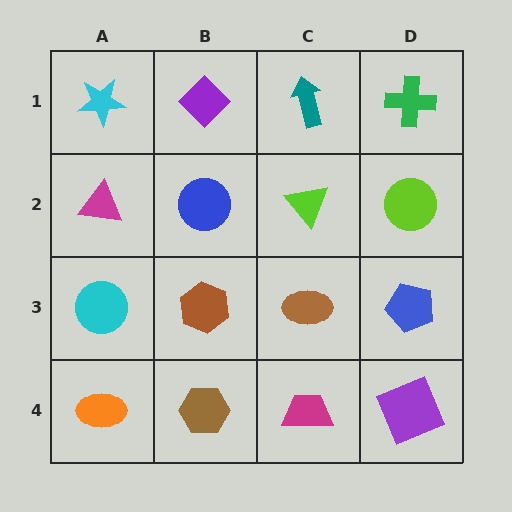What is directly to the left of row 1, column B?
A cyan star.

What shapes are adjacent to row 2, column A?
A cyan star (row 1, column A), a cyan circle (row 3, column A), a blue circle (row 2, column B).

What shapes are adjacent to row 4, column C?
A brown ellipse (row 3, column C), a brown hexagon (row 4, column B), a purple square (row 4, column D).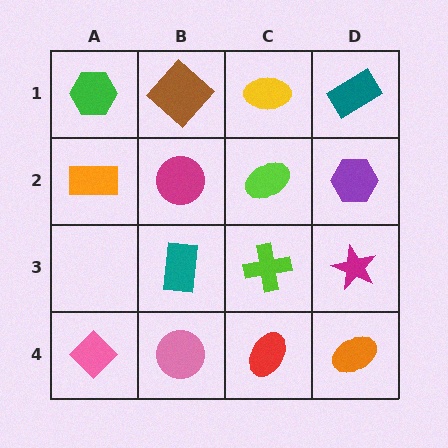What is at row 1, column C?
A yellow ellipse.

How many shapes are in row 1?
4 shapes.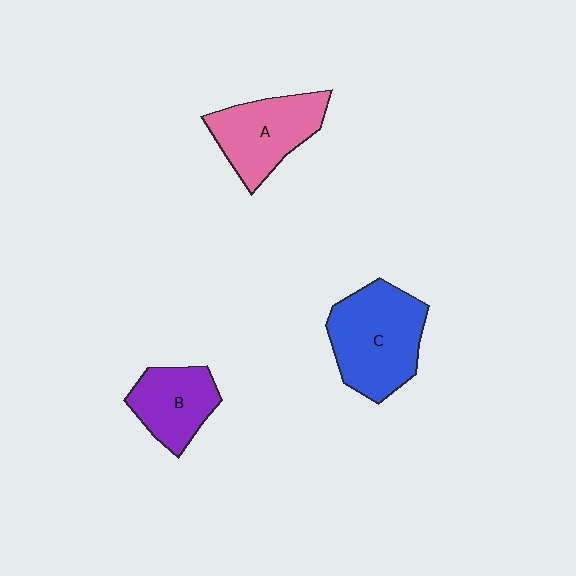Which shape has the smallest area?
Shape B (purple).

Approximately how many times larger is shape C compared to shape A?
Approximately 1.2 times.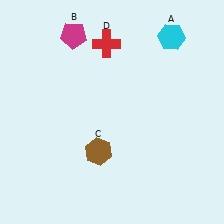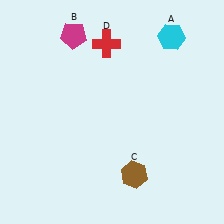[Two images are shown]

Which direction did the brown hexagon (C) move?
The brown hexagon (C) moved right.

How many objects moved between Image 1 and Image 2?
1 object moved between the two images.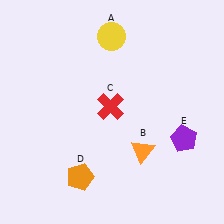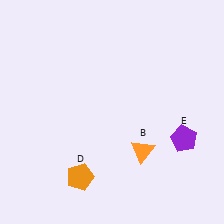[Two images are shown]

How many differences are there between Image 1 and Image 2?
There are 2 differences between the two images.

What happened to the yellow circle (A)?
The yellow circle (A) was removed in Image 2. It was in the top-left area of Image 1.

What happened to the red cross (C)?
The red cross (C) was removed in Image 2. It was in the top-left area of Image 1.